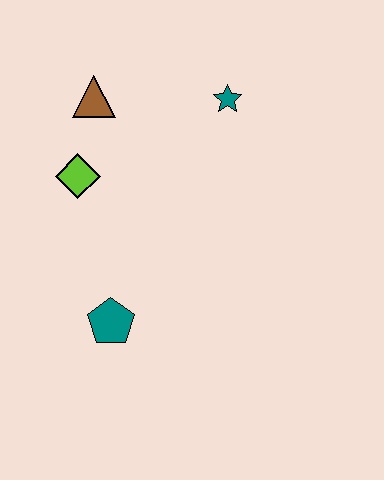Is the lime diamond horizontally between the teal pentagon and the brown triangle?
No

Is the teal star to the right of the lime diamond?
Yes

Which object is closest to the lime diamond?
The brown triangle is closest to the lime diamond.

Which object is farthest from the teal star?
The teal pentagon is farthest from the teal star.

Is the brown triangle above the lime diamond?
Yes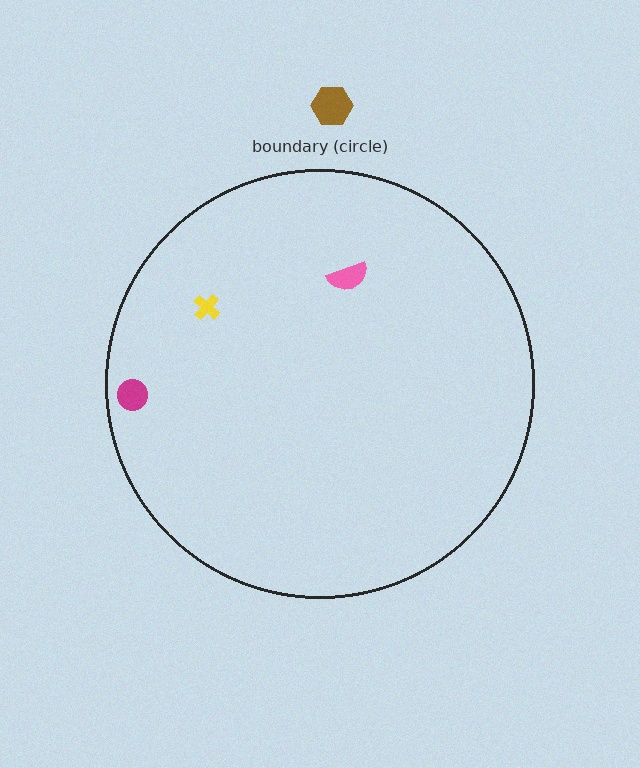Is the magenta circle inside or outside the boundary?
Inside.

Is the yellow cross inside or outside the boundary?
Inside.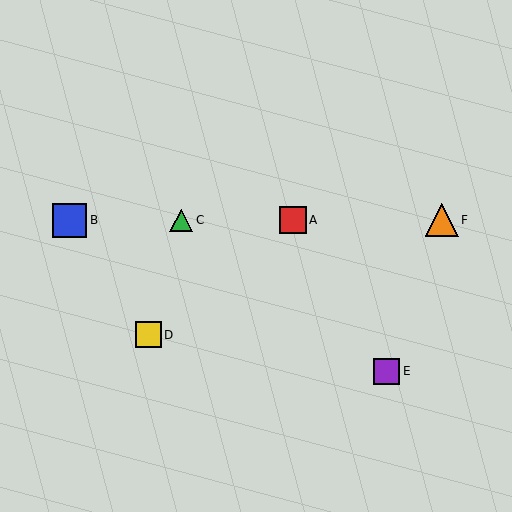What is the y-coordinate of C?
Object C is at y≈220.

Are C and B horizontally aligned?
Yes, both are at y≈220.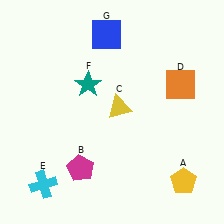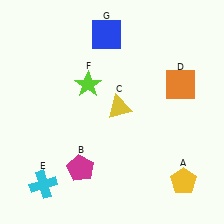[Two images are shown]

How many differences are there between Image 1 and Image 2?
There is 1 difference between the two images.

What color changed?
The star (F) changed from teal in Image 1 to lime in Image 2.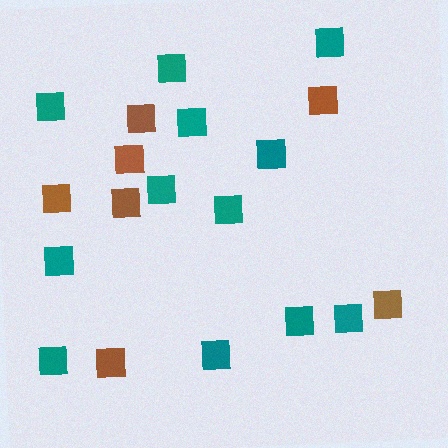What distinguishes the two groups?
There are 2 groups: one group of brown squares (7) and one group of teal squares (12).